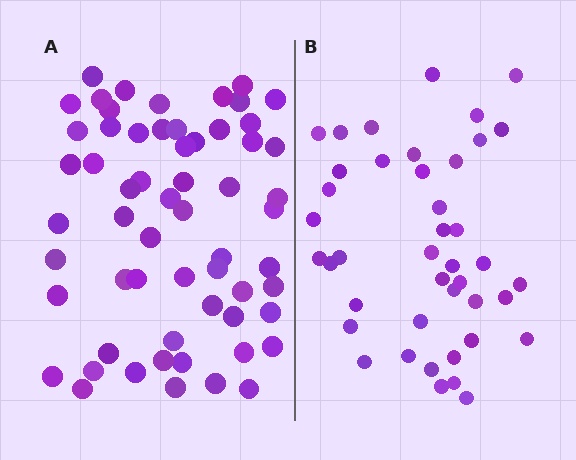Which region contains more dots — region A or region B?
Region A (the left region) has more dots.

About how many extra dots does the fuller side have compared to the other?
Region A has approximately 20 more dots than region B.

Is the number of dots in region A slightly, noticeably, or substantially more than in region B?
Region A has noticeably more, but not dramatically so. The ratio is roughly 1.4 to 1.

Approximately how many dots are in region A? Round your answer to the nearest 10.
About 60 dots.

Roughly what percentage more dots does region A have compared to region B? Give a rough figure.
About 45% more.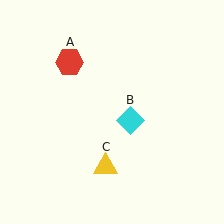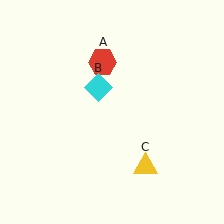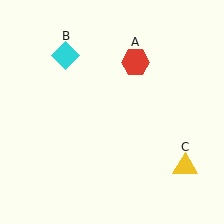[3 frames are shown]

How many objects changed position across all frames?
3 objects changed position: red hexagon (object A), cyan diamond (object B), yellow triangle (object C).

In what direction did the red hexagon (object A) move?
The red hexagon (object A) moved right.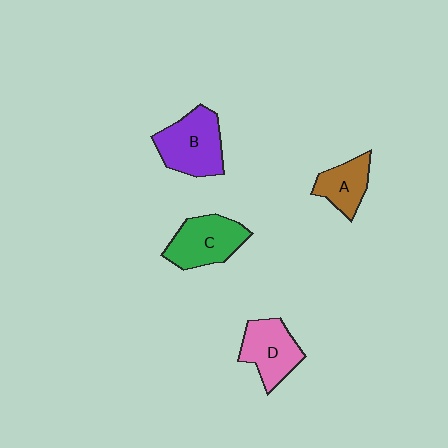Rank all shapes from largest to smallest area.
From largest to smallest: B (purple), C (green), D (pink), A (brown).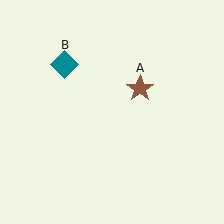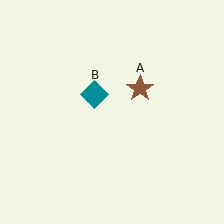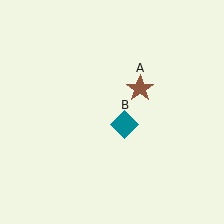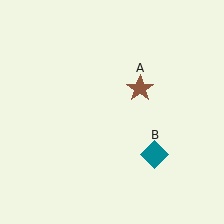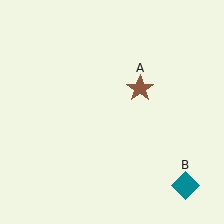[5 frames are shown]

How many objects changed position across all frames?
1 object changed position: teal diamond (object B).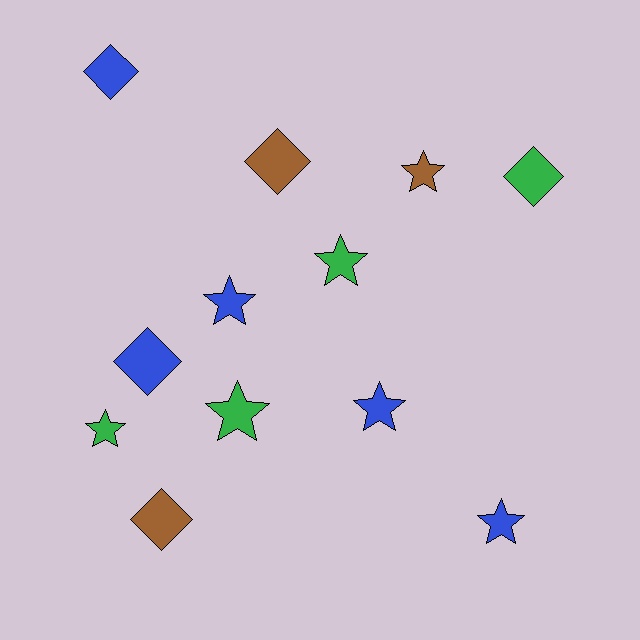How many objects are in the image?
There are 12 objects.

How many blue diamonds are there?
There are 2 blue diamonds.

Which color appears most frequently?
Blue, with 5 objects.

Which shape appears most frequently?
Star, with 7 objects.